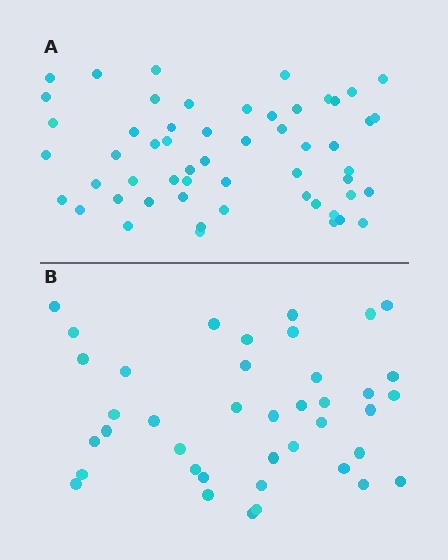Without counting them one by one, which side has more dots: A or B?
Region A (the top region) has more dots.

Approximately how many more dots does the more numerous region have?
Region A has approximately 15 more dots than region B.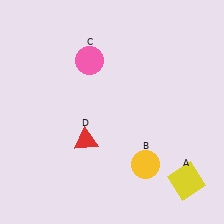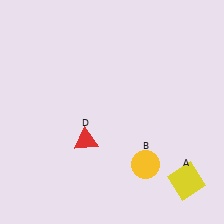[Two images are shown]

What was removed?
The pink circle (C) was removed in Image 2.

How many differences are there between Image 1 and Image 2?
There is 1 difference between the two images.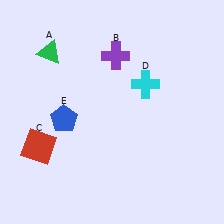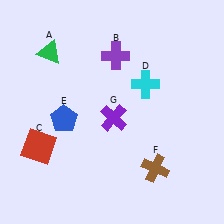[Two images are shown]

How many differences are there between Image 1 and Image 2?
There are 2 differences between the two images.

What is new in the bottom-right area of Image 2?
A brown cross (F) was added in the bottom-right area of Image 2.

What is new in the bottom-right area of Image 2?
A purple cross (G) was added in the bottom-right area of Image 2.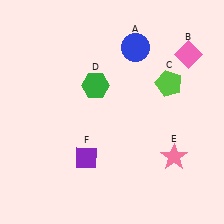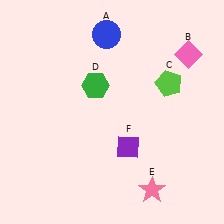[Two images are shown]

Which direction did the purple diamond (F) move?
The purple diamond (F) moved right.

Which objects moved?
The objects that moved are: the blue circle (A), the pink star (E), the purple diamond (F).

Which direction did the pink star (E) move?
The pink star (E) moved down.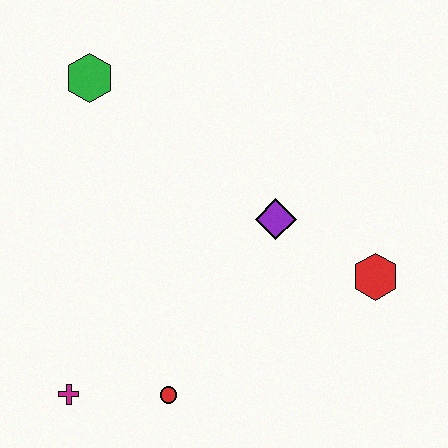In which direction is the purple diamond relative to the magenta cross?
The purple diamond is to the right of the magenta cross.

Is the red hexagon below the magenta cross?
No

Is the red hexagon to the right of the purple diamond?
Yes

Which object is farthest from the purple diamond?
The magenta cross is farthest from the purple diamond.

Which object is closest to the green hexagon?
The purple diamond is closest to the green hexagon.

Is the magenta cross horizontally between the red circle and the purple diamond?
No